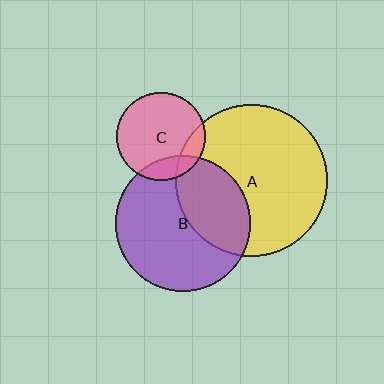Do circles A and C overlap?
Yes.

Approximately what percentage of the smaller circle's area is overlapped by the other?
Approximately 15%.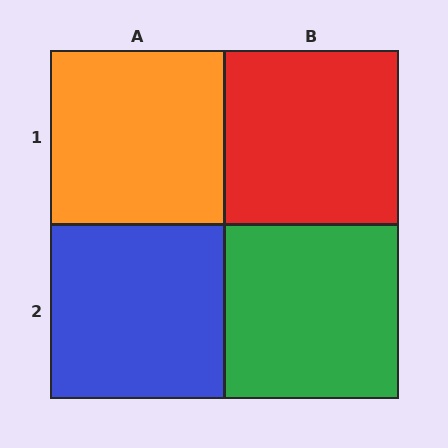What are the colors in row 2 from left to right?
Blue, green.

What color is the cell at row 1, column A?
Orange.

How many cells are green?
1 cell is green.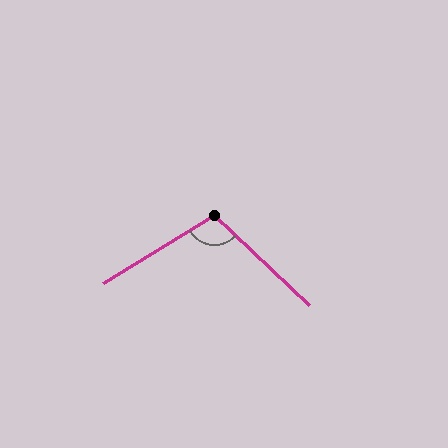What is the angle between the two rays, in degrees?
Approximately 105 degrees.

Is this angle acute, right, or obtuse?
It is obtuse.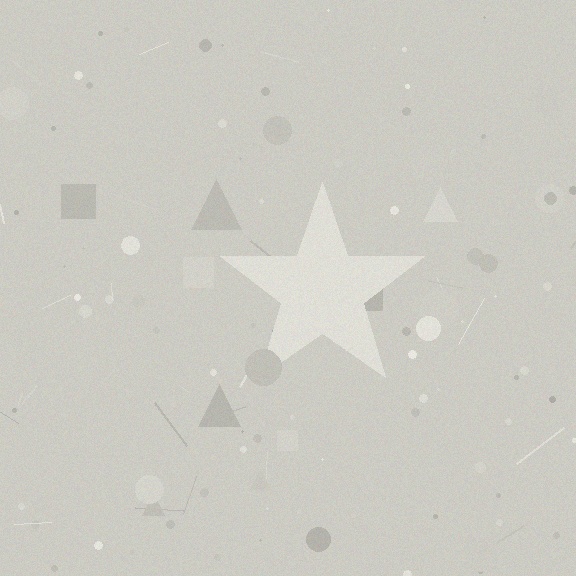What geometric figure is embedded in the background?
A star is embedded in the background.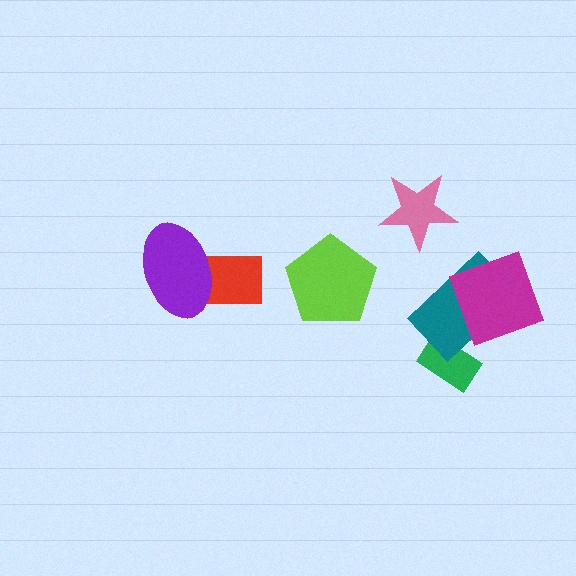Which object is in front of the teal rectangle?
The magenta square is in front of the teal rectangle.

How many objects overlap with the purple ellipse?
1 object overlaps with the purple ellipse.